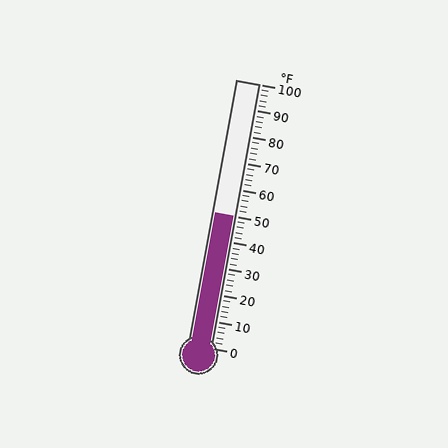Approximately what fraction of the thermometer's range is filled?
The thermometer is filled to approximately 50% of its range.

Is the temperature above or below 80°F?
The temperature is below 80°F.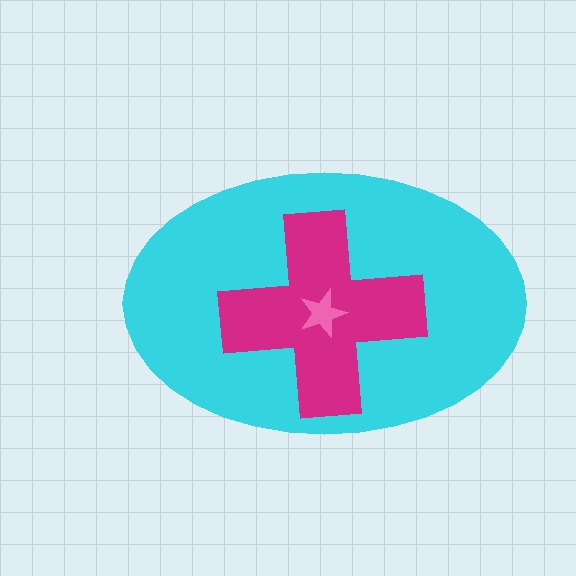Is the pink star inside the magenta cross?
Yes.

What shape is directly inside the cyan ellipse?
The magenta cross.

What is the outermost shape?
The cyan ellipse.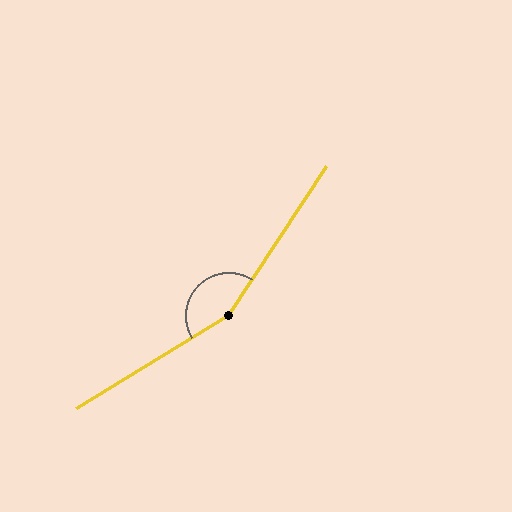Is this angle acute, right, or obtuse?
It is obtuse.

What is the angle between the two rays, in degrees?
Approximately 154 degrees.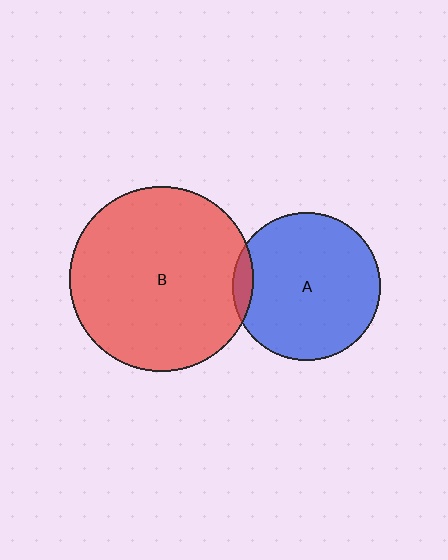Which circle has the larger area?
Circle B (red).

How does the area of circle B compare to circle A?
Approximately 1.6 times.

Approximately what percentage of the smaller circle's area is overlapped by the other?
Approximately 5%.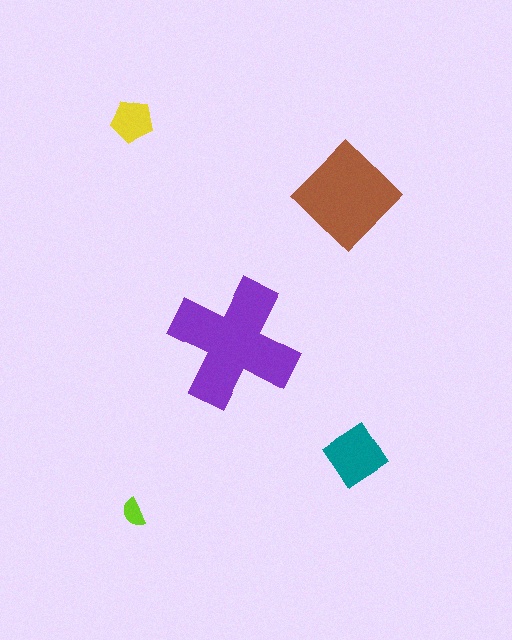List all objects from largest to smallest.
The purple cross, the brown diamond, the teal diamond, the yellow pentagon, the lime semicircle.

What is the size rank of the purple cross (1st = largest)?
1st.